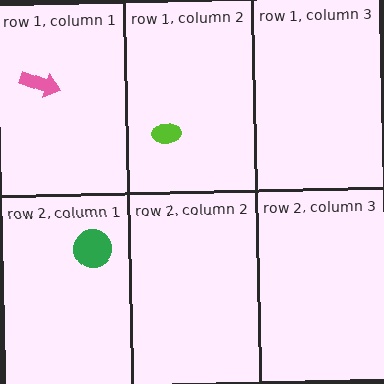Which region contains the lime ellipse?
The row 1, column 2 region.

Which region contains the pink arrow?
The row 1, column 1 region.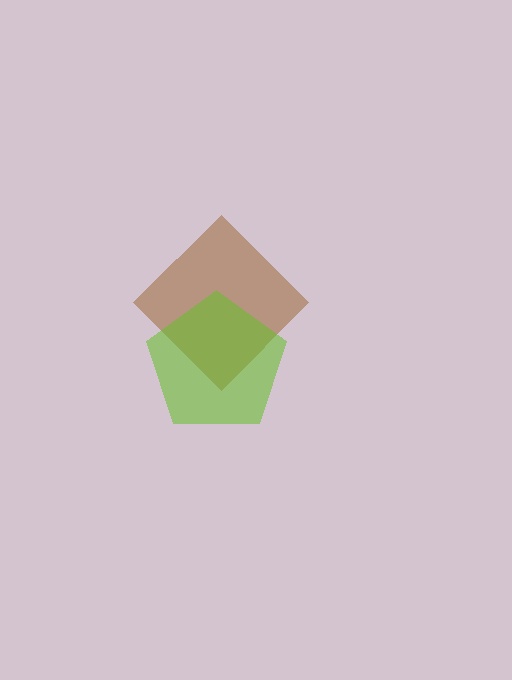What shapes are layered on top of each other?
The layered shapes are: a brown diamond, a lime pentagon.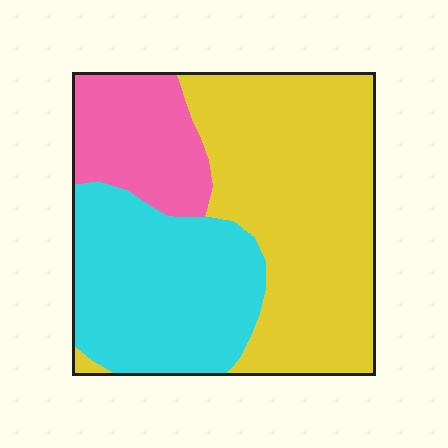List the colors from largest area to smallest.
From largest to smallest: yellow, cyan, pink.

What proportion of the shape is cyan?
Cyan covers about 35% of the shape.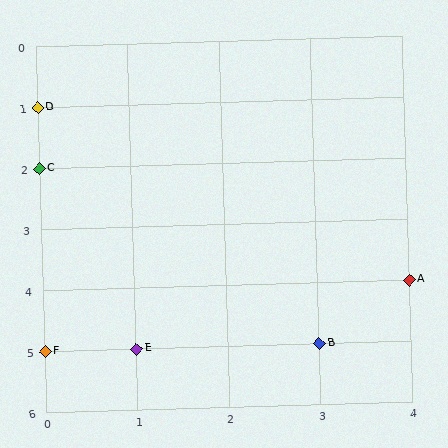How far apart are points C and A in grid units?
Points C and A are 4 columns and 2 rows apart (about 4.5 grid units diagonally).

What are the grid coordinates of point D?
Point D is at grid coordinates (0, 1).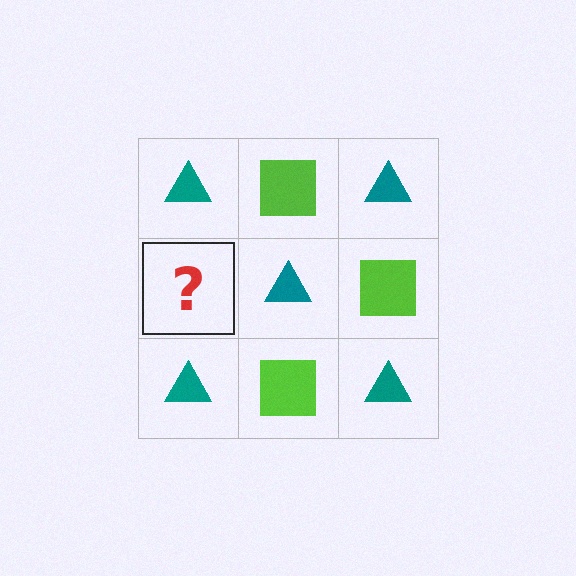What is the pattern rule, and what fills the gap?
The rule is that it alternates teal triangle and lime square in a checkerboard pattern. The gap should be filled with a lime square.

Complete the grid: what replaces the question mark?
The question mark should be replaced with a lime square.